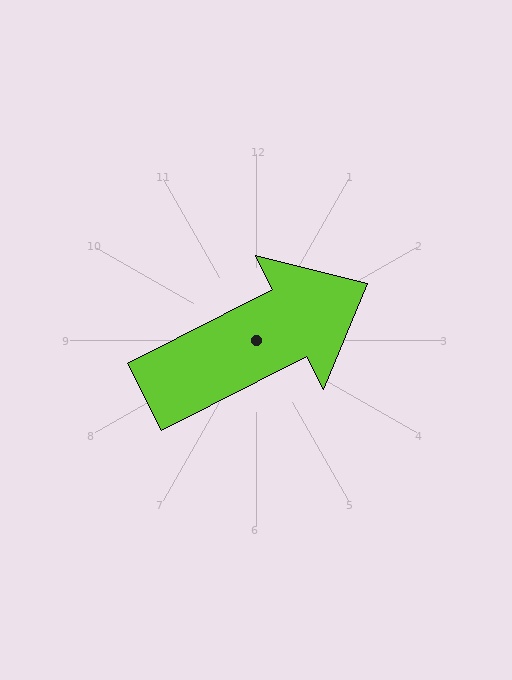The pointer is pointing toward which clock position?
Roughly 2 o'clock.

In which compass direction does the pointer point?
Northeast.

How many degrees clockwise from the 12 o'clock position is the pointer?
Approximately 63 degrees.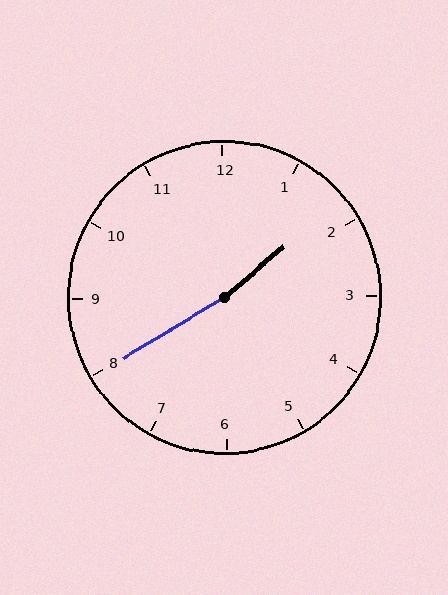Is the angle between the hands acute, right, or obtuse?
It is obtuse.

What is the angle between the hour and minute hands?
Approximately 170 degrees.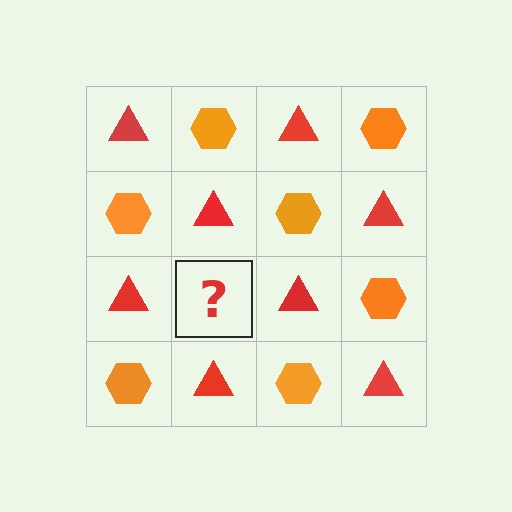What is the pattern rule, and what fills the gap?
The rule is that it alternates red triangle and orange hexagon in a checkerboard pattern. The gap should be filled with an orange hexagon.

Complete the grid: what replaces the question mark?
The question mark should be replaced with an orange hexagon.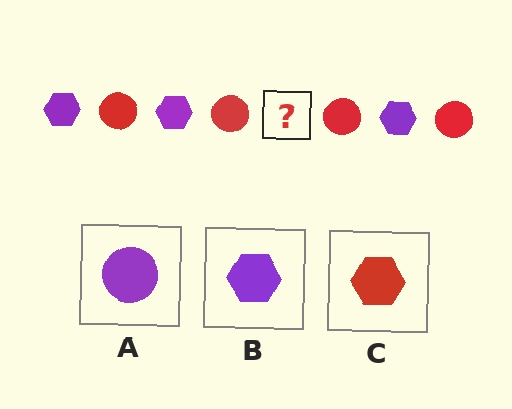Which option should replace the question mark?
Option B.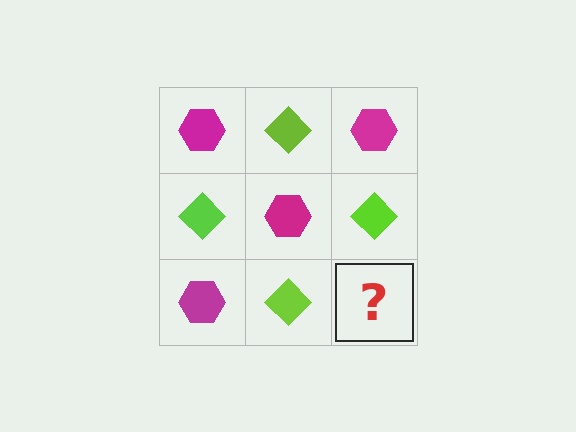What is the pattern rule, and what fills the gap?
The rule is that it alternates magenta hexagon and lime diamond in a checkerboard pattern. The gap should be filled with a magenta hexagon.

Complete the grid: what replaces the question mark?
The question mark should be replaced with a magenta hexagon.